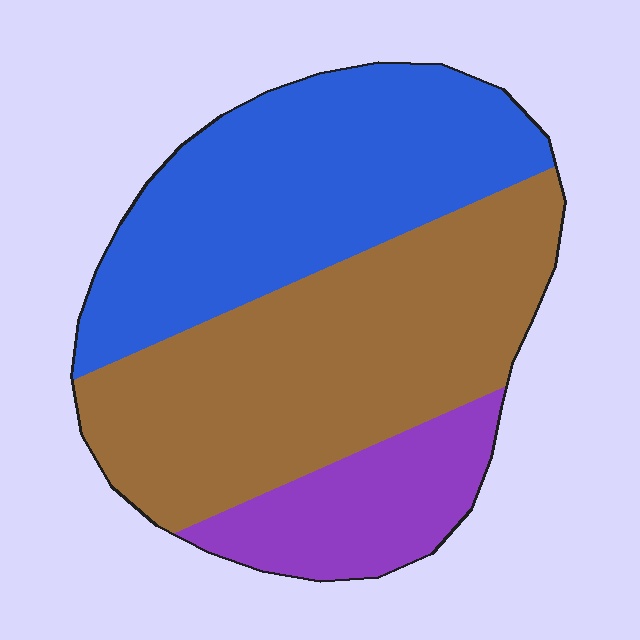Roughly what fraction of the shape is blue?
Blue takes up about two fifths (2/5) of the shape.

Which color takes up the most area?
Brown, at roughly 45%.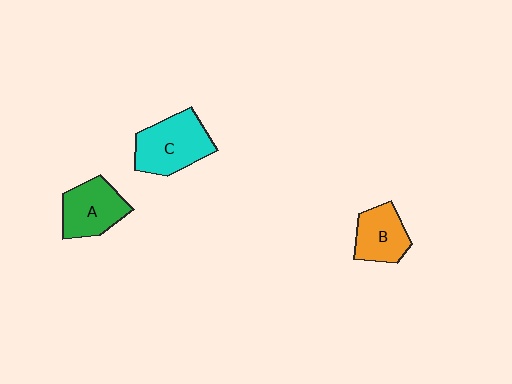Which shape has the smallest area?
Shape B (orange).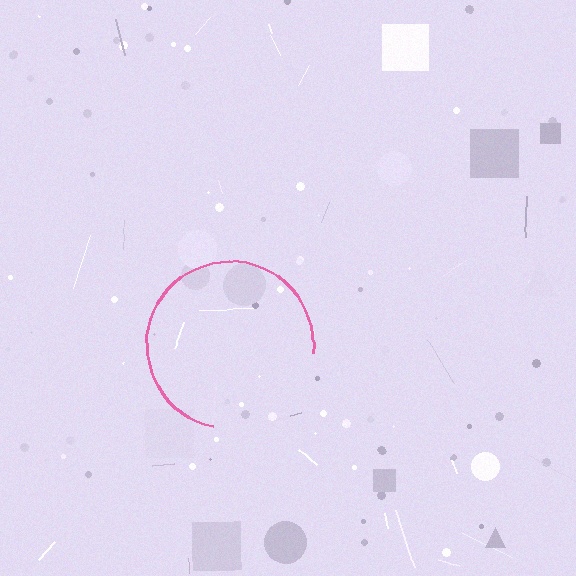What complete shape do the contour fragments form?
The contour fragments form a circle.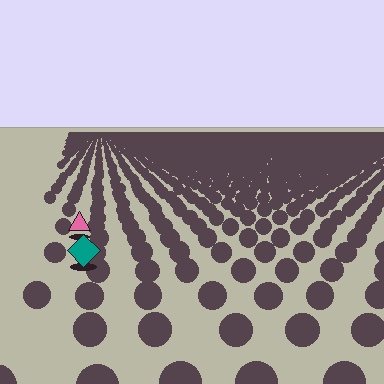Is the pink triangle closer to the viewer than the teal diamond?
No. The teal diamond is closer — you can tell from the texture gradient: the ground texture is coarser near it.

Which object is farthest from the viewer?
The pink triangle is farthest from the viewer. It appears smaller and the ground texture around it is denser.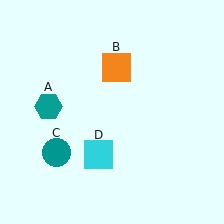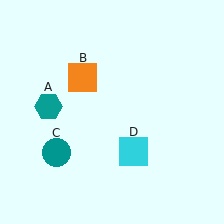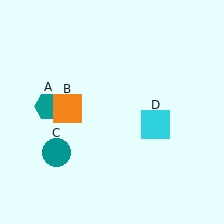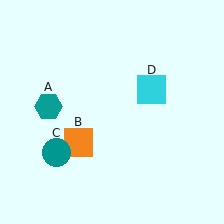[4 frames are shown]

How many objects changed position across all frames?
2 objects changed position: orange square (object B), cyan square (object D).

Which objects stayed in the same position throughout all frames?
Teal hexagon (object A) and teal circle (object C) remained stationary.